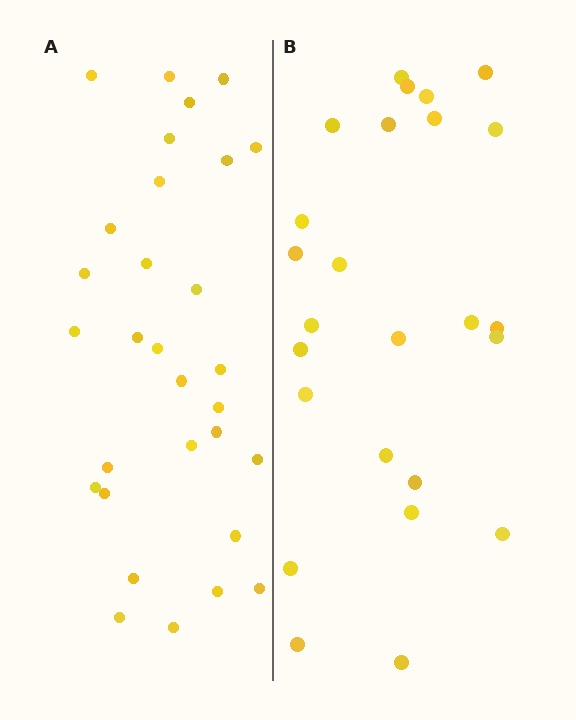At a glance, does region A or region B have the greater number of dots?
Region A (the left region) has more dots.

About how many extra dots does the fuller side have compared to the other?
Region A has about 5 more dots than region B.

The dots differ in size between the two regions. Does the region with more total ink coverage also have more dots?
No. Region B has more total ink coverage because its dots are larger, but region A actually contains more individual dots. Total area can be misleading — the number of items is what matters here.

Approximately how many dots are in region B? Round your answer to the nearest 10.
About 20 dots. (The exact count is 25, which rounds to 20.)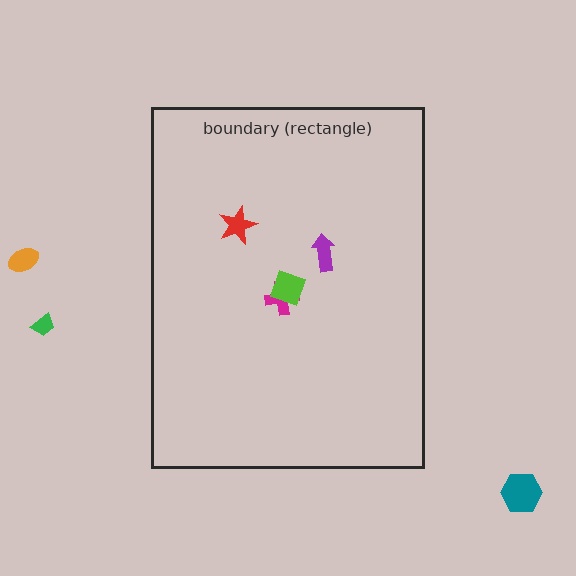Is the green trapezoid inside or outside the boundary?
Outside.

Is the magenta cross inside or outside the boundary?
Inside.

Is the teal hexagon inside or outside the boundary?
Outside.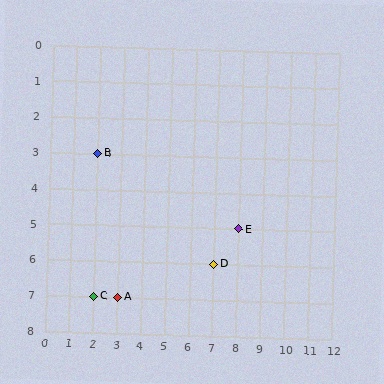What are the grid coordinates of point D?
Point D is at grid coordinates (7, 6).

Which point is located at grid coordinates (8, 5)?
Point E is at (8, 5).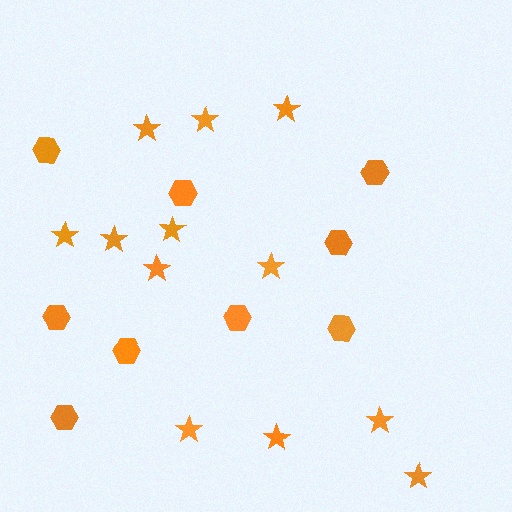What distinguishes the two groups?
There are 2 groups: one group of stars (12) and one group of hexagons (9).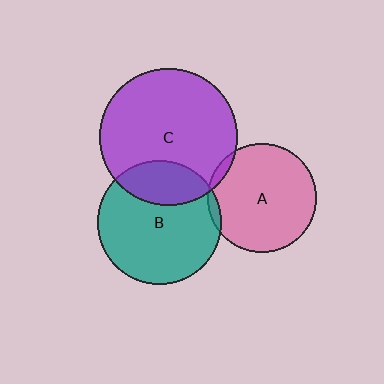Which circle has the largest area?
Circle C (purple).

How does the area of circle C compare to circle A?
Approximately 1.6 times.